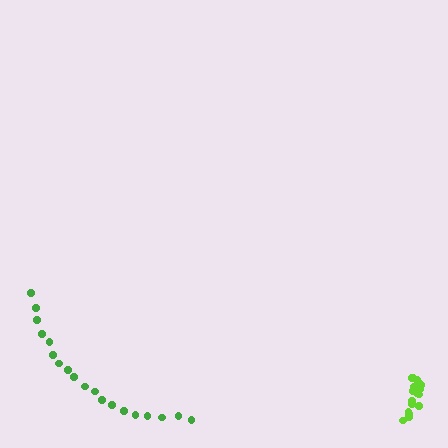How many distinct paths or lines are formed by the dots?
There are 2 distinct paths.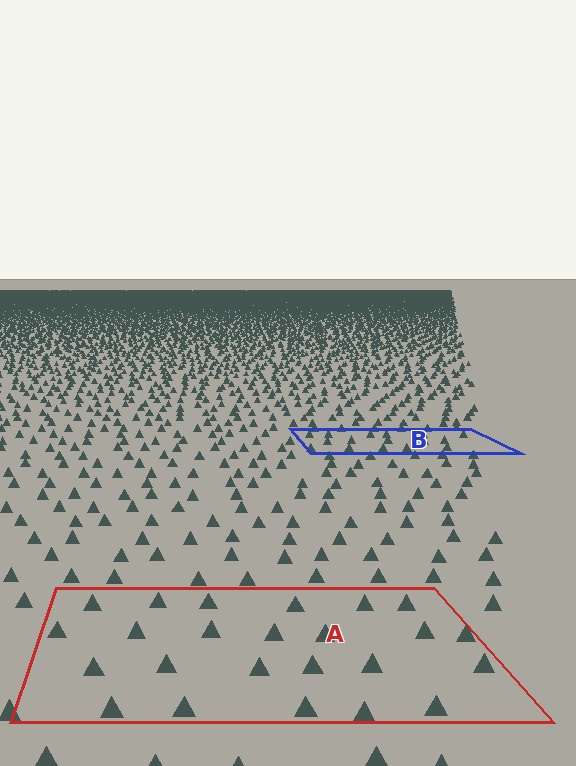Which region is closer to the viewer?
Region A is closer. The texture elements there are larger and more spread out.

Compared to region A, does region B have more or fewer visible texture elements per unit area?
Region B has more texture elements per unit area — they are packed more densely because it is farther away.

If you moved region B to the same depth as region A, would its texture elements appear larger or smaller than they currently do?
They would appear larger. At a closer depth, the same texture elements are projected at a bigger on-screen size.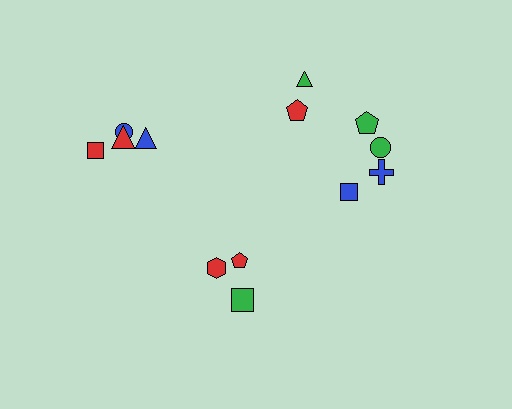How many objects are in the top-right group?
There are 6 objects.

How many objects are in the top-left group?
There are 4 objects.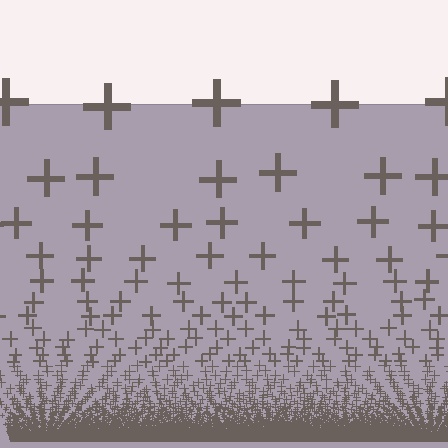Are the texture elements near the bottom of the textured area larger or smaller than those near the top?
Smaller. The gradient is inverted — elements near the bottom are smaller and denser.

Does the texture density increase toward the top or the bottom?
Density increases toward the bottom.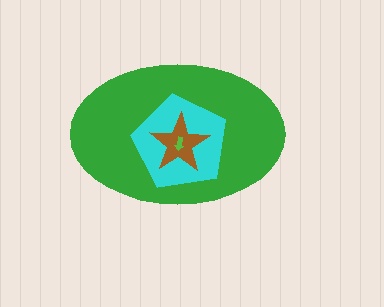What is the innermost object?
The lime arrow.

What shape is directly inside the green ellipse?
The cyan pentagon.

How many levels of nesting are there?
4.